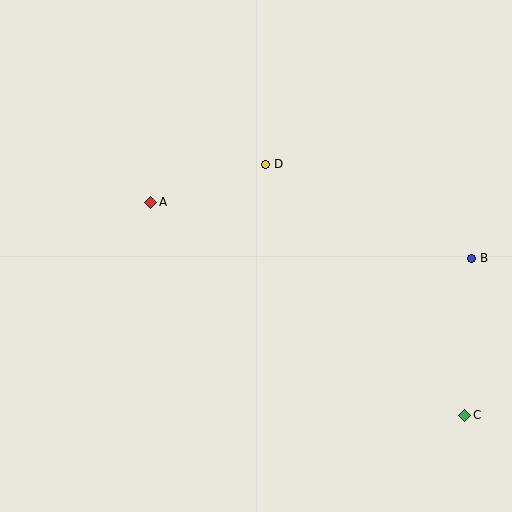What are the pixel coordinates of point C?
Point C is at (465, 415).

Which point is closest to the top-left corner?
Point A is closest to the top-left corner.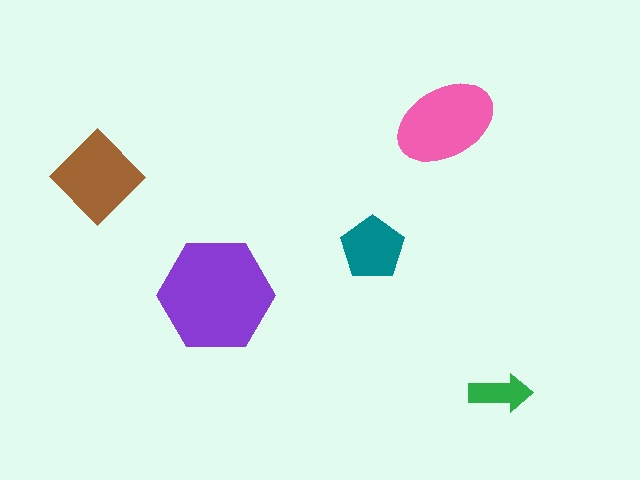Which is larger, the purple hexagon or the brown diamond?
The purple hexagon.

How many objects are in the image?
There are 5 objects in the image.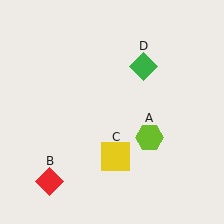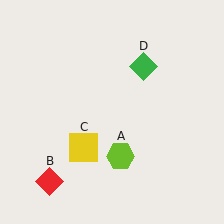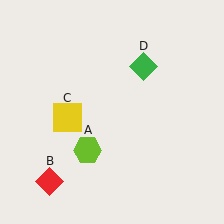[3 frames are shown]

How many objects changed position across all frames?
2 objects changed position: lime hexagon (object A), yellow square (object C).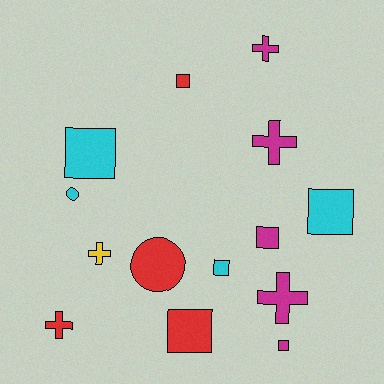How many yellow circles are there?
There are no yellow circles.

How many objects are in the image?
There are 14 objects.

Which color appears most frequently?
Magenta, with 5 objects.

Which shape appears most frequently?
Square, with 7 objects.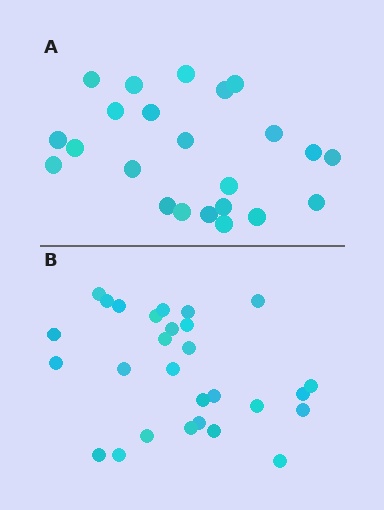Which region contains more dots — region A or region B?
Region B (the bottom region) has more dots.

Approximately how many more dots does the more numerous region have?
Region B has about 5 more dots than region A.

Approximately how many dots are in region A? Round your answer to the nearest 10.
About 20 dots. (The exact count is 23, which rounds to 20.)